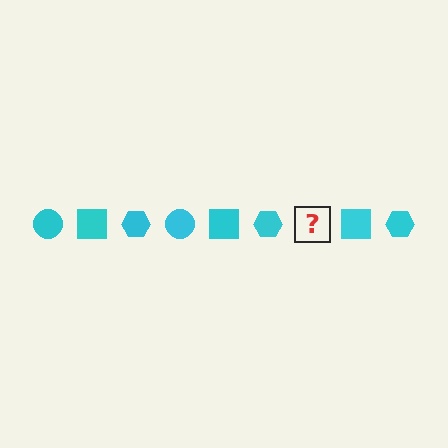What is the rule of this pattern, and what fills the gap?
The rule is that the pattern cycles through circle, square, hexagon shapes in cyan. The gap should be filled with a cyan circle.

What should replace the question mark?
The question mark should be replaced with a cyan circle.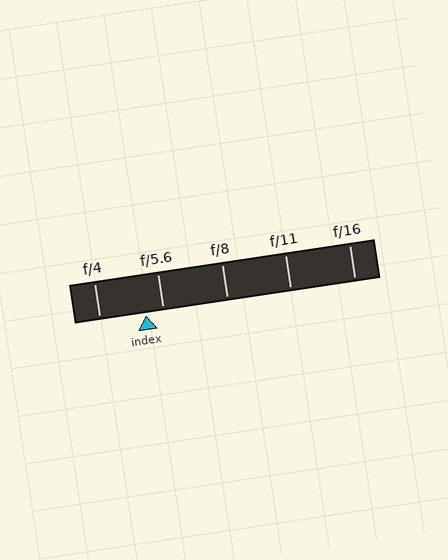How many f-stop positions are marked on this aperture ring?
There are 5 f-stop positions marked.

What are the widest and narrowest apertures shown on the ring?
The widest aperture shown is f/4 and the narrowest is f/16.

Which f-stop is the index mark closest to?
The index mark is closest to f/5.6.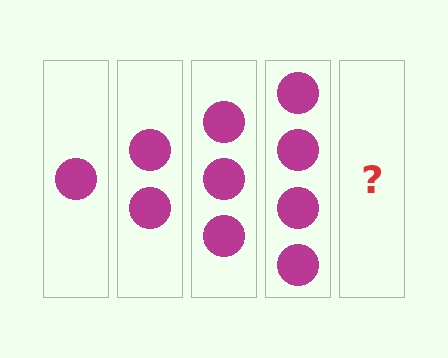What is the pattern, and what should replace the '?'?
The pattern is that each step adds one more circle. The '?' should be 5 circles.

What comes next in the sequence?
The next element should be 5 circles.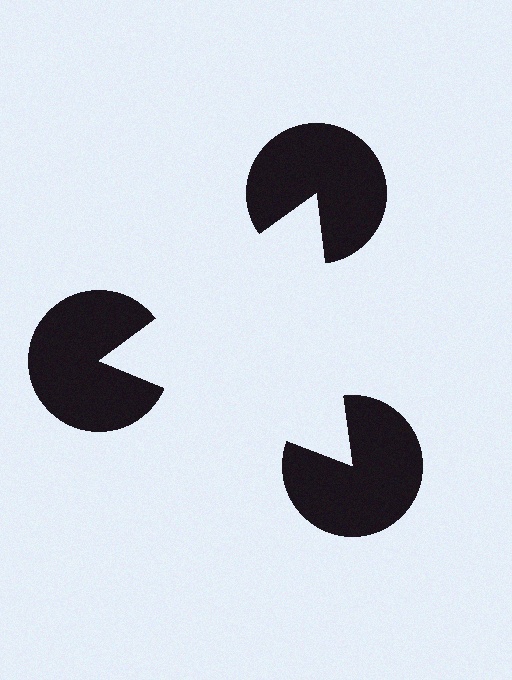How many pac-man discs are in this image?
There are 3 — one at each vertex of the illusory triangle.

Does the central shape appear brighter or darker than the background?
It typically appears slightly brighter than the background, even though no actual brightness change is drawn.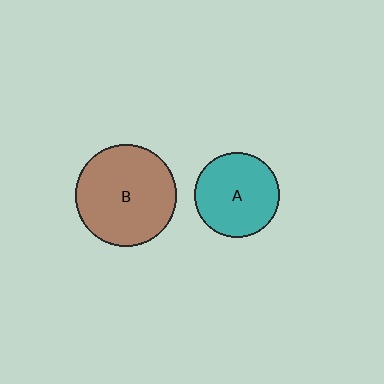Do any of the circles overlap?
No, none of the circles overlap.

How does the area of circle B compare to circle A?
Approximately 1.4 times.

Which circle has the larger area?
Circle B (brown).